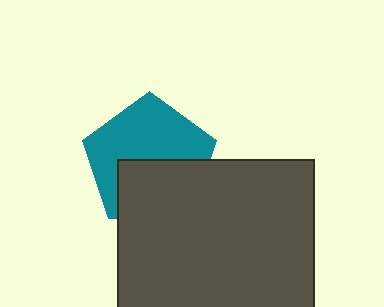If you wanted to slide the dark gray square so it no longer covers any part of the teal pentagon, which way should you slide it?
Slide it down — that is the most direct way to separate the two shapes.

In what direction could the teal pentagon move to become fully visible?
The teal pentagon could move up. That would shift it out from behind the dark gray square entirely.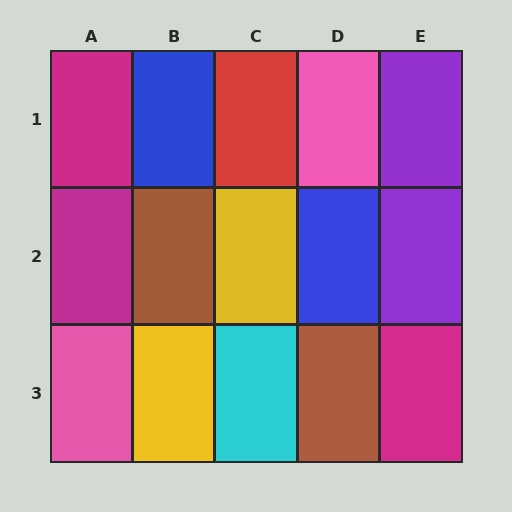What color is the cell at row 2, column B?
Brown.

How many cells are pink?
2 cells are pink.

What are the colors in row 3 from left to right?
Pink, yellow, cyan, brown, magenta.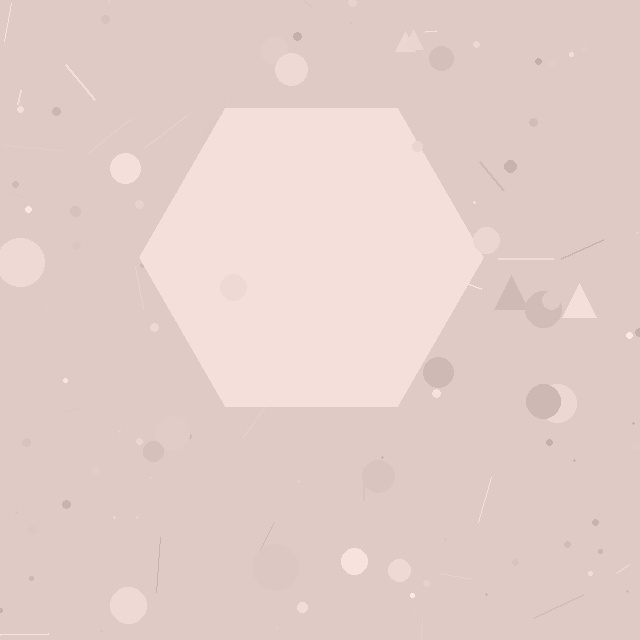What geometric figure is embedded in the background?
A hexagon is embedded in the background.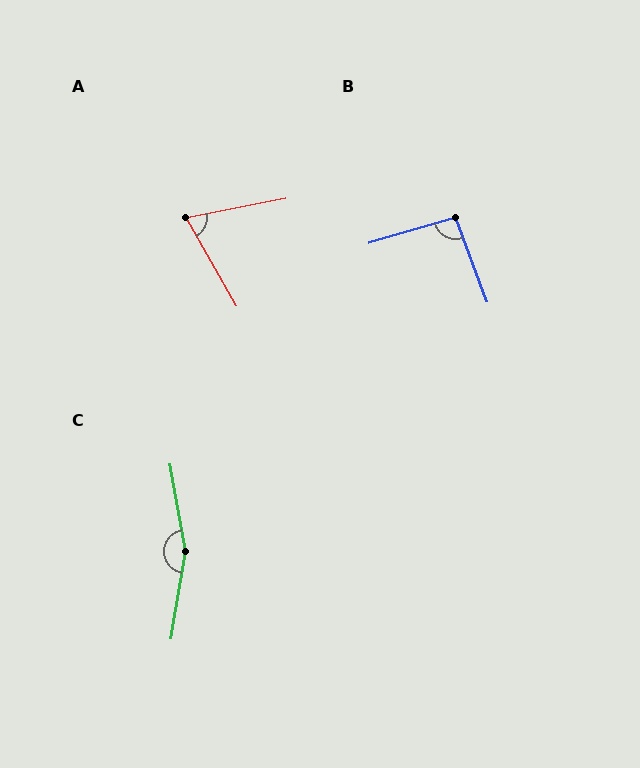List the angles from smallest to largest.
A (72°), B (94°), C (160°).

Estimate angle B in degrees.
Approximately 94 degrees.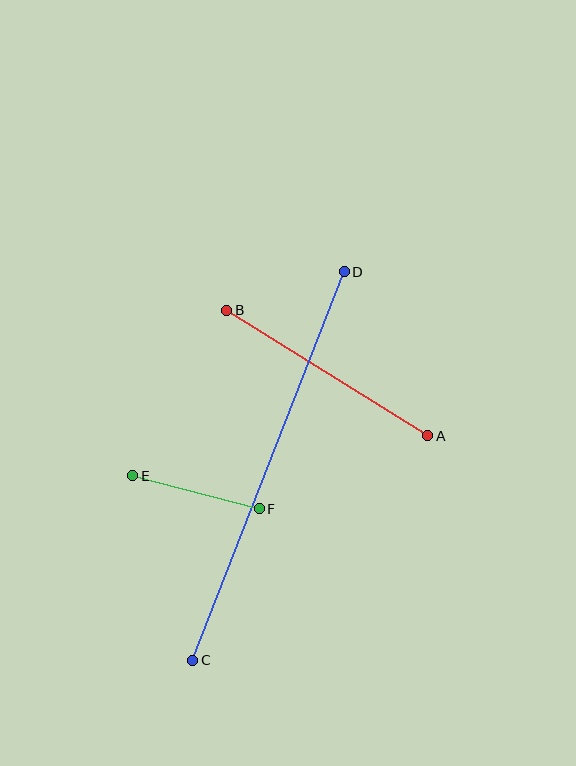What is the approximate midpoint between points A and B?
The midpoint is at approximately (327, 373) pixels.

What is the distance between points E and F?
The distance is approximately 131 pixels.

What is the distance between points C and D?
The distance is approximately 417 pixels.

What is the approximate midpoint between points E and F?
The midpoint is at approximately (196, 492) pixels.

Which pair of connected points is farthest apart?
Points C and D are farthest apart.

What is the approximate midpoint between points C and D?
The midpoint is at approximately (268, 466) pixels.